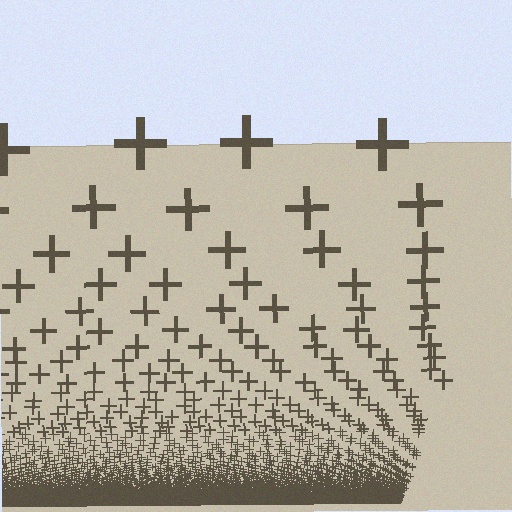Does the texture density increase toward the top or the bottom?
Density increases toward the bottom.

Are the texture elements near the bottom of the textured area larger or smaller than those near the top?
Smaller. The gradient is inverted — elements near the bottom are smaller and denser.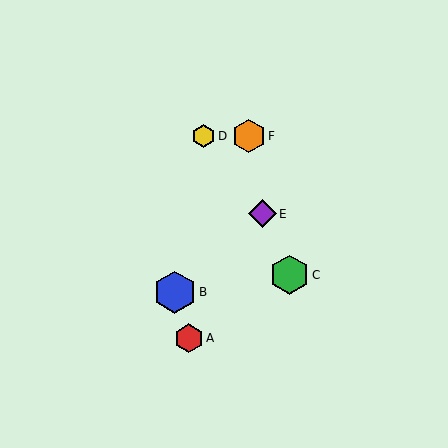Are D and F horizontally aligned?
Yes, both are at y≈136.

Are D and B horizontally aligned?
No, D is at y≈136 and B is at y≈292.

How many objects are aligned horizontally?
2 objects (D, F) are aligned horizontally.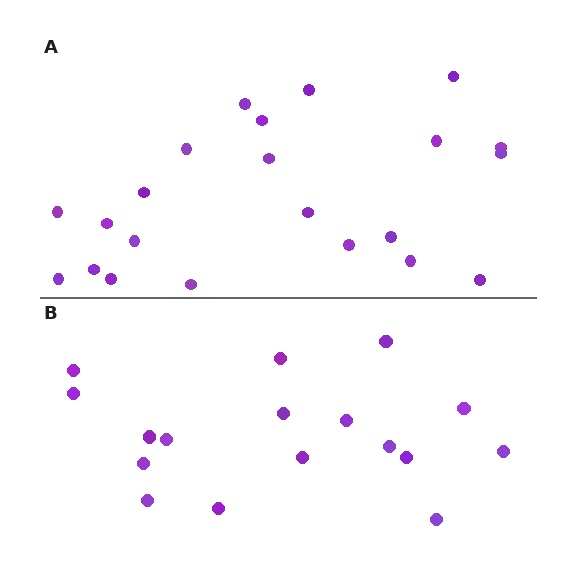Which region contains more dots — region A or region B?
Region A (the top region) has more dots.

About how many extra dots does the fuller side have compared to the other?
Region A has about 5 more dots than region B.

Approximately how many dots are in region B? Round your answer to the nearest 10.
About 20 dots. (The exact count is 17, which rounds to 20.)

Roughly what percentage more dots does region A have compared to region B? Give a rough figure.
About 30% more.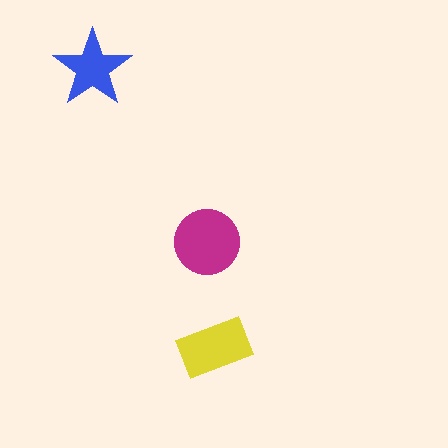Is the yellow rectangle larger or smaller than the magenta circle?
Smaller.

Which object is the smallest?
The blue star.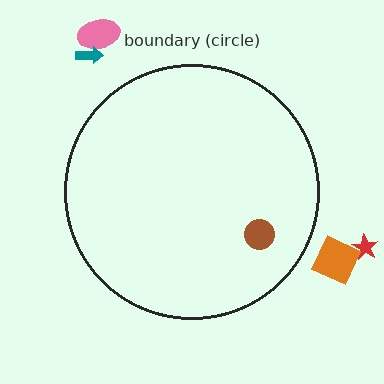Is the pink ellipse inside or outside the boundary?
Outside.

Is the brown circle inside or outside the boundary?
Inside.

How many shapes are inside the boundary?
1 inside, 4 outside.